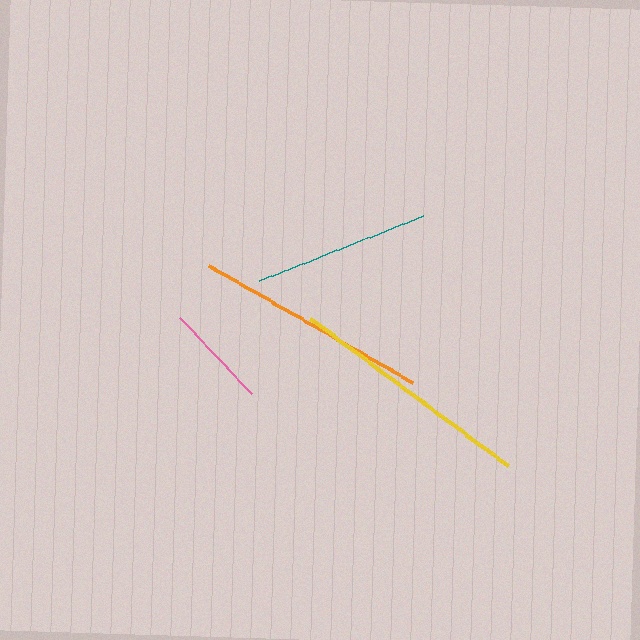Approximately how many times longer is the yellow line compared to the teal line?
The yellow line is approximately 1.4 times the length of the teal line.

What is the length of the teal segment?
The teal segment is approximately 176 pixels long.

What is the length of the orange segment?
The orange segment is approximately 236 pixels long.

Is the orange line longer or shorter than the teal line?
The orange line is longer than the teal line.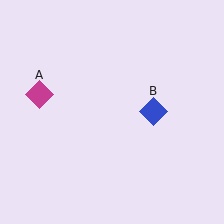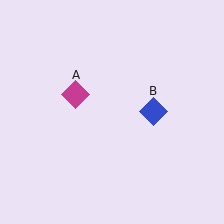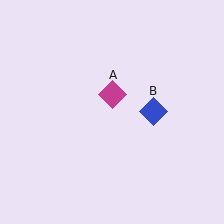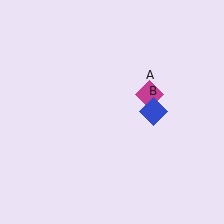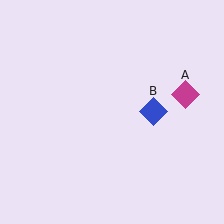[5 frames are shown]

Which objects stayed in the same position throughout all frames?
Blue diamond (object B) remained stationary.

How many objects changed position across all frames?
1 object changed position: magenta diamond (object A).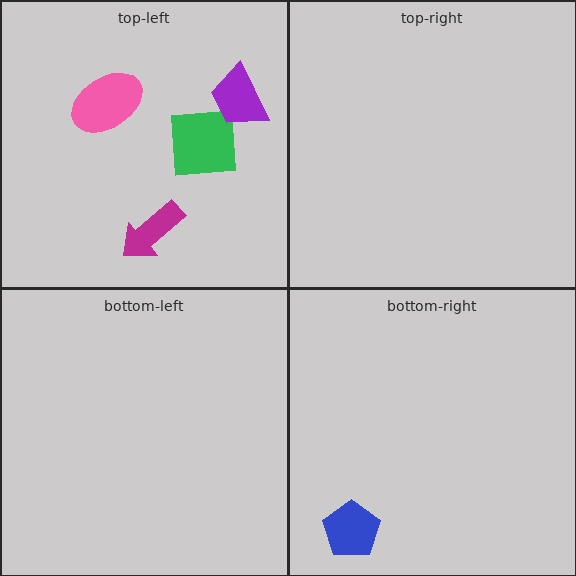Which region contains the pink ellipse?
The top-left region.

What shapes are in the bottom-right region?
The blue pentagon.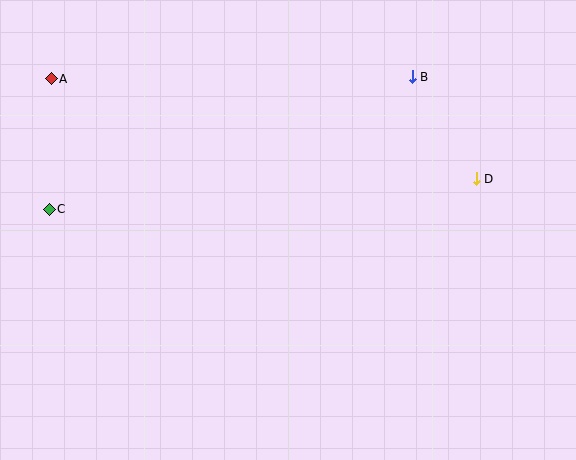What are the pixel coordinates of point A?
Point A is at (51, 79).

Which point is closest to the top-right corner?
Point B is closest to the top-right corner.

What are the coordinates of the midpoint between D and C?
The midpoint between D and C is at (263, 194).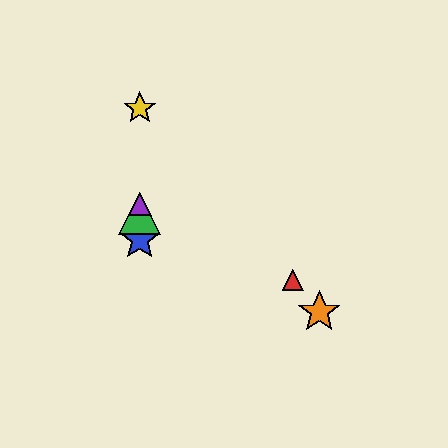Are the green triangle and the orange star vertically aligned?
No, the green triangle is at x≈140 and the orange star is at x≈319.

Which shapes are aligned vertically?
The blue star, the green triangle, the yellow star, the purple triangle are aligned vertically.